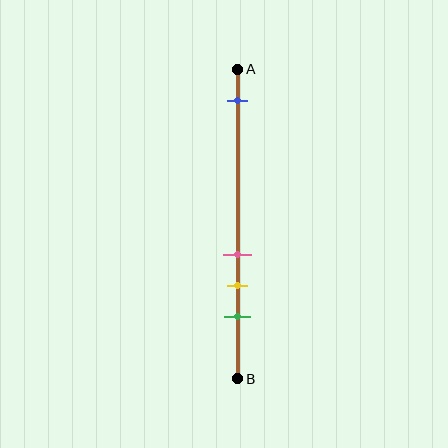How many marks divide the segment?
There are 4 marks dividing the segment.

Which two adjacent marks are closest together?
The pink and yellow marks are the closest adjacent pair.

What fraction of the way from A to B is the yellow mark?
The yellow mark is approximately 70% (0.7) of the way from A to B.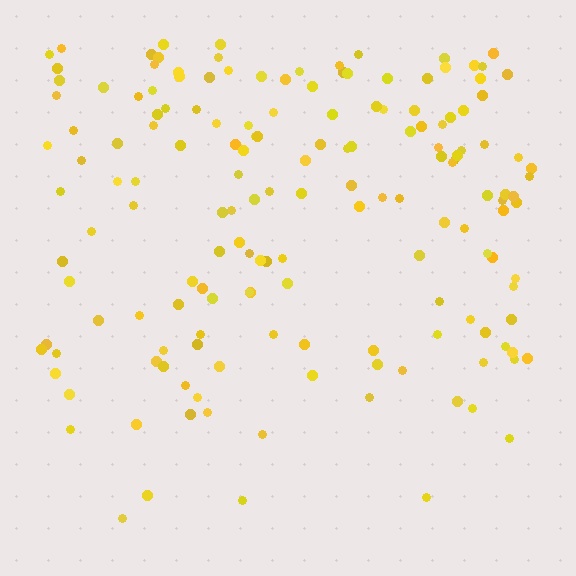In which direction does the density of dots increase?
From bottom to top, with the top side densest.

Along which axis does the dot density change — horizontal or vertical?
Vertical.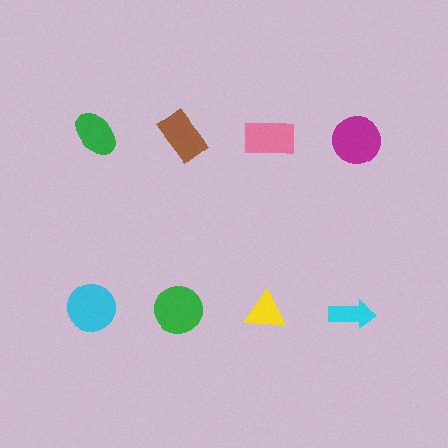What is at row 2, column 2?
A green circle.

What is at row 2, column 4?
A cyan arrow.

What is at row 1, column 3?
A pink rectangle.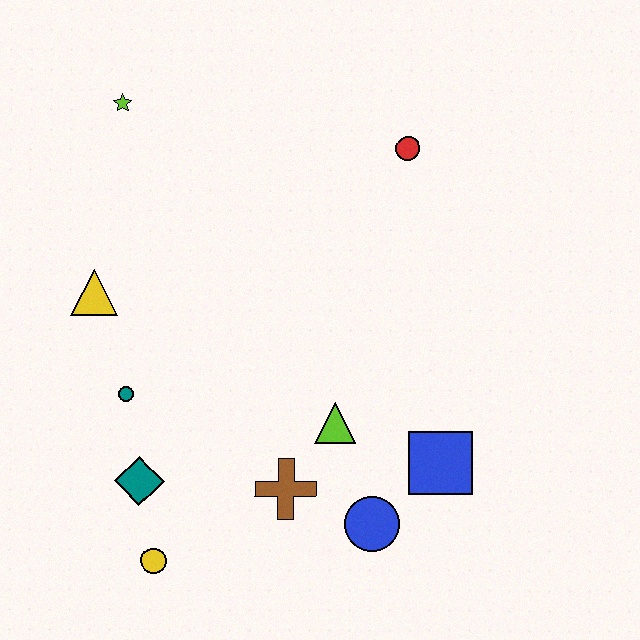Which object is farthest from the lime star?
The blue circle is farthest from the lime star.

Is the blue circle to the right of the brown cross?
Yes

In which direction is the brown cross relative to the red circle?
The brown cross is below the red circle.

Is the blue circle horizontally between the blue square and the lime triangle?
Yes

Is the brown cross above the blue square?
No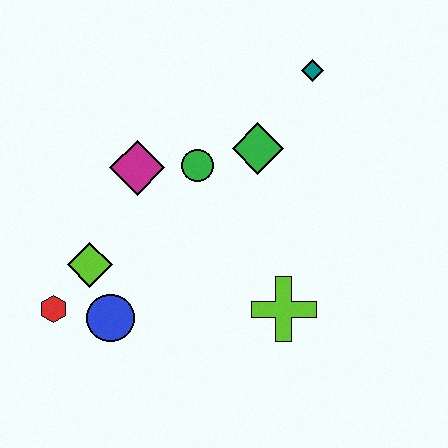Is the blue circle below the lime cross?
Yes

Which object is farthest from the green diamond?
The red hexagon is farthest from the green diamond.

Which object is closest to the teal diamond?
The green diamond is closest to the teal diamond.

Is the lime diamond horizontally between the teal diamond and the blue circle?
No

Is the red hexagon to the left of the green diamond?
Yes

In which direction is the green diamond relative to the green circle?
The green diamond is to the right of the green circle.